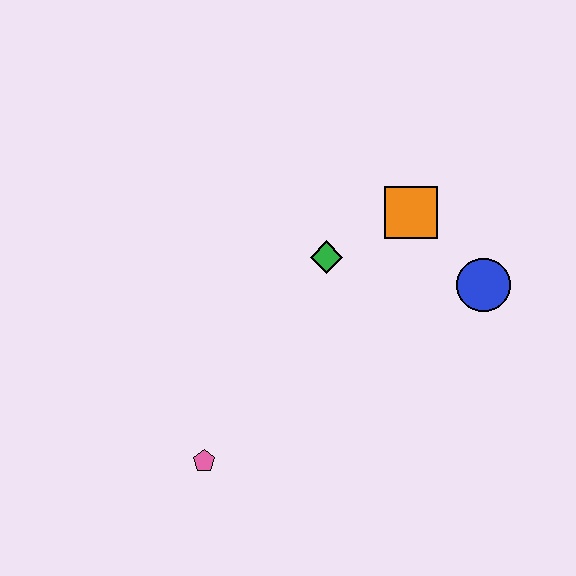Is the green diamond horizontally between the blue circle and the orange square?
No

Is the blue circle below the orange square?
Yes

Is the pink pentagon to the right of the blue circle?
No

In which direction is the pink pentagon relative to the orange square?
The pink pentagon is below the orange square.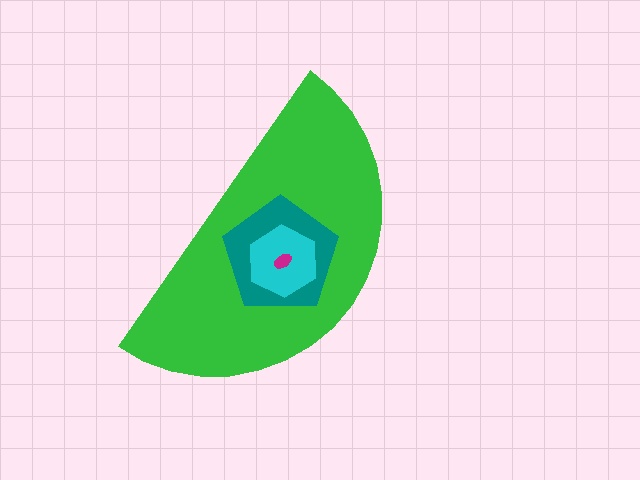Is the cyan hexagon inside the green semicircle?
Yes.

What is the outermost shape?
The green semicircle.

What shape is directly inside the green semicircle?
The teal pentagon.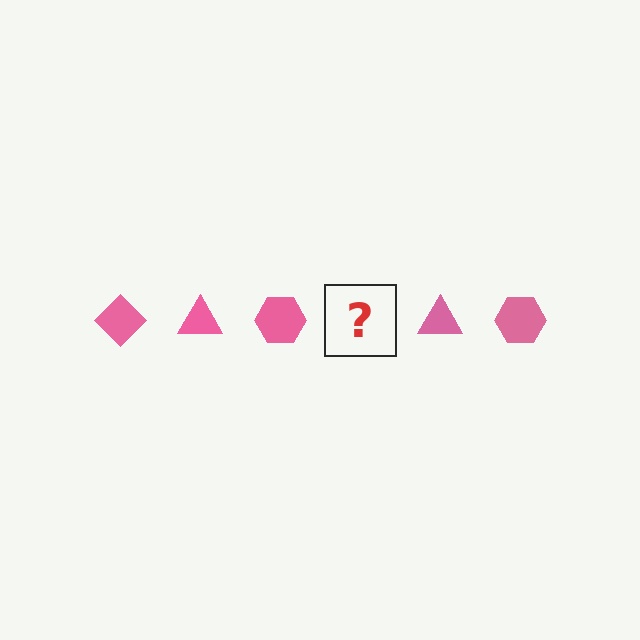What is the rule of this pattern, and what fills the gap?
The rule is that the pattern cycles through diamond, triangle, hexagon shapes in pink. The gap should be filled with a pink diamond.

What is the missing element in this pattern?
The missing element is a pink diamond.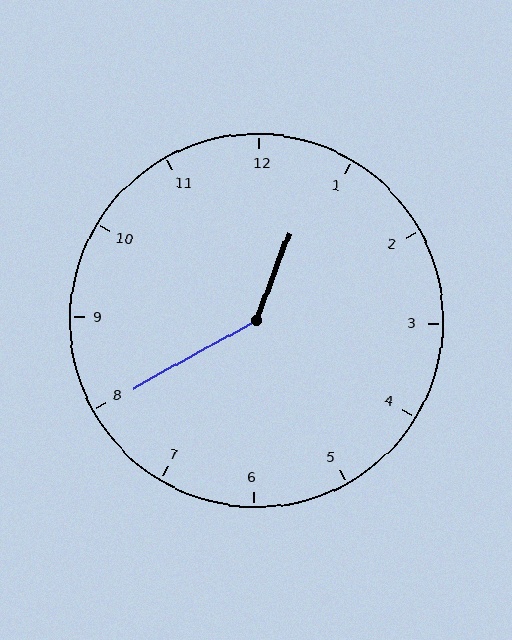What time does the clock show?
12:40.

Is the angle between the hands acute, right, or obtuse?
It is obtuse.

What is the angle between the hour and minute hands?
Approximately 140 degrees.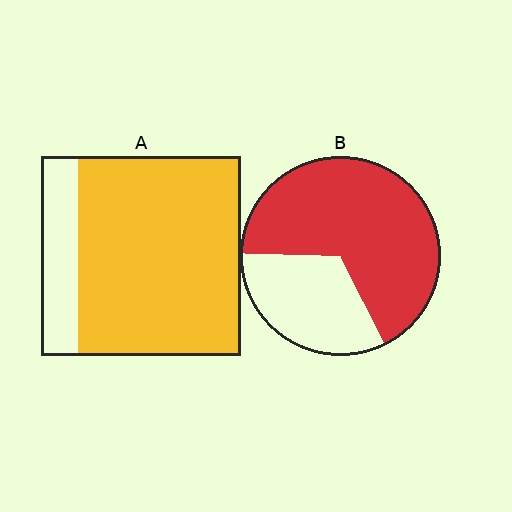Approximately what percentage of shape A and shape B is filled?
A is approximately 80% and B is approximately 65%.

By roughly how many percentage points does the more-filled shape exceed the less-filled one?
By roughly 15 percentage points (A over B).